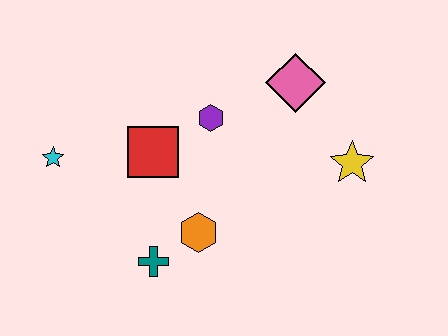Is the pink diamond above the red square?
Yes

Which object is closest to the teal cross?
The orange hexagon is closest to the teal cross.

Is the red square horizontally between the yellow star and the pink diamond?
No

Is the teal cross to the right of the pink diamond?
No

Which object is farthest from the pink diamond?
The cyan star is farthest from the pink diamond.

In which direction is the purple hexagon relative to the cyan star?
The purple hexagon is to the right of the cyan star.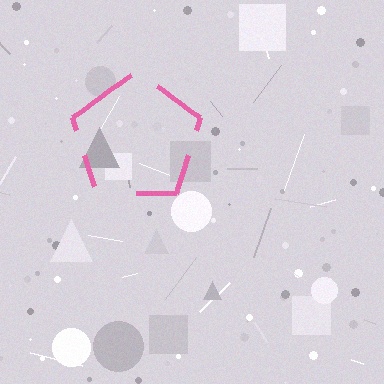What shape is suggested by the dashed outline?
The dashed outline suggests a pentagon.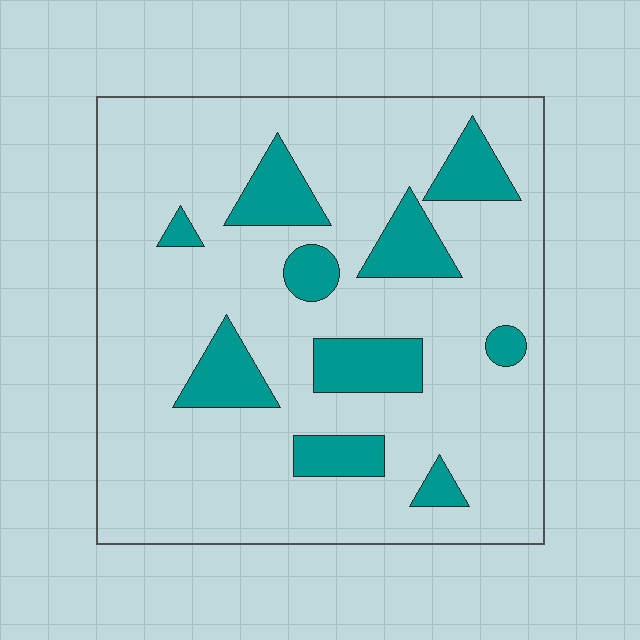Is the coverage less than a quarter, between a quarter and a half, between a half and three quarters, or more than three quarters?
Less than a quarter.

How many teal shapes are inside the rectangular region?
10.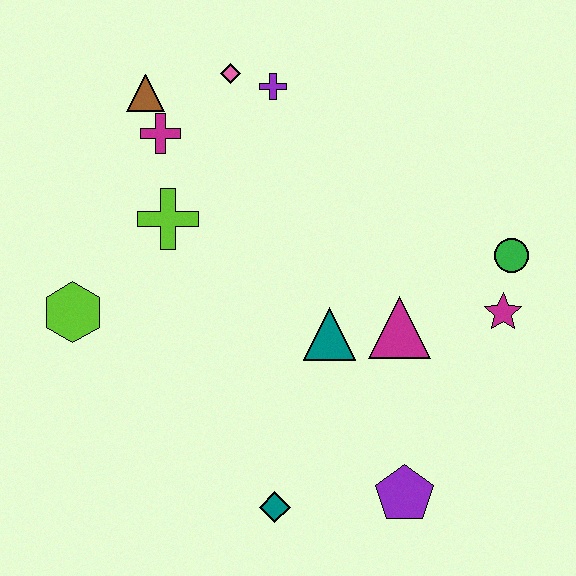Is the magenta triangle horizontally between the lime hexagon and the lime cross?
No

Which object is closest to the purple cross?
The pink diamond is closest to the purple cross.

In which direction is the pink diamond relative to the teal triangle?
The pink diamond is above the teal triangle.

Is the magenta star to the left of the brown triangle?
No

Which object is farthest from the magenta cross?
The purple pentagon is farthest from the magenta cross.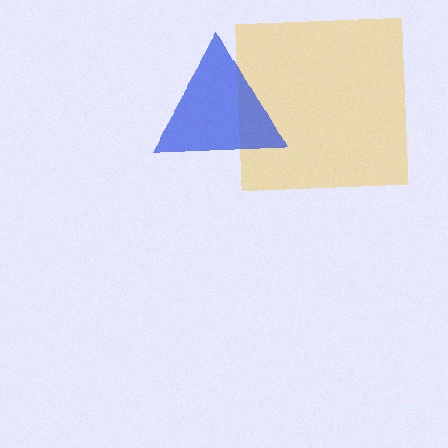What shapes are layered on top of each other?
The layered shapes are: a yellow square, a blue triangle.